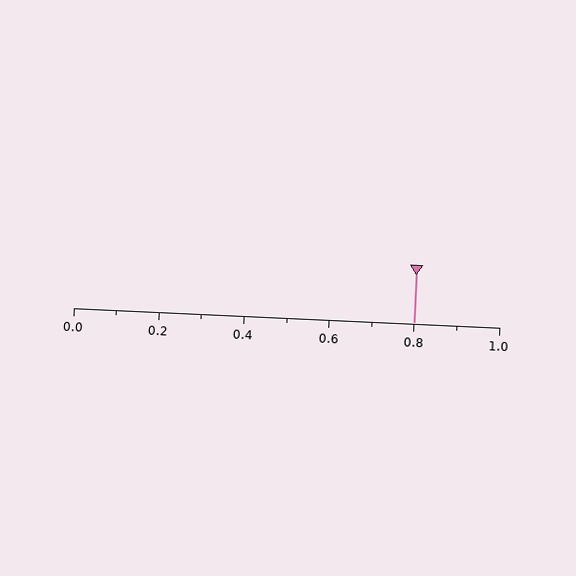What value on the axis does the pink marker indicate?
The marker indicates approximately 0.8.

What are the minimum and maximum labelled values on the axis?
The axis runs from 0.0 to 1.0.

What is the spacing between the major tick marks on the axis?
The major ticks are spaced 0.2 apart.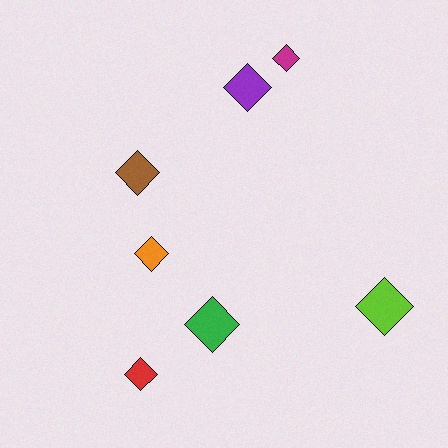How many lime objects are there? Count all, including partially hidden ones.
There is 1 lime object.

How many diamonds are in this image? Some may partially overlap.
There are 7 diamonds.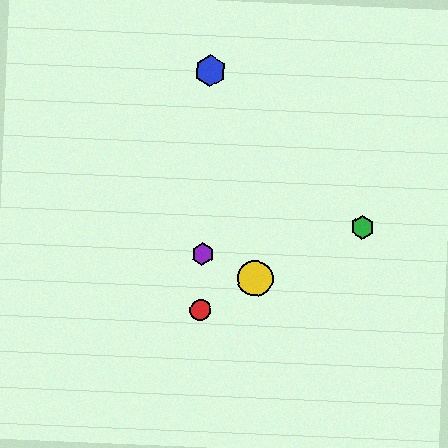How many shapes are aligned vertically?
3 shapes (the red circle, the blue hexagon, the purple hexagon) are aligned vertically.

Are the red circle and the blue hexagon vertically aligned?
Yes, both are at x≈200.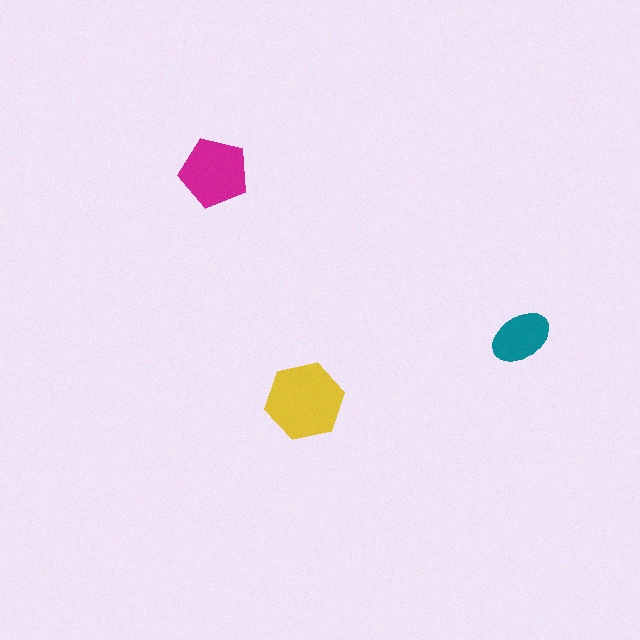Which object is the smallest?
The teal ellipse.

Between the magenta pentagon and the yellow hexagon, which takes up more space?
The yellow hexagon.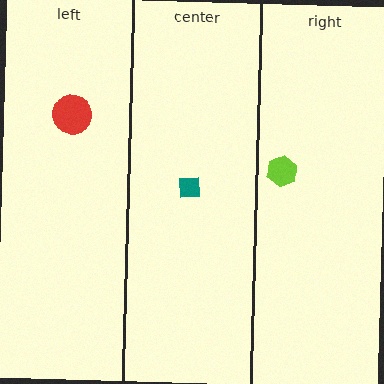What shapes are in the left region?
The red circle.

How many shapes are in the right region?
1.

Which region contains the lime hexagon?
The right region.